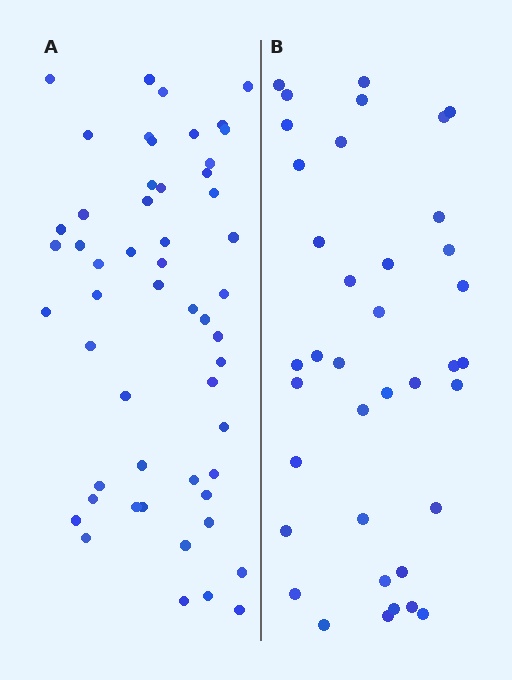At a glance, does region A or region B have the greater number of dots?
Region A (the left region) has more dots.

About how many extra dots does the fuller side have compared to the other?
Region A has approximately 15 more dots than region B.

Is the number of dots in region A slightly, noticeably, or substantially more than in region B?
Region A has noticeably more, but not dramatically so. The ratio is roughly 1.4 to 1.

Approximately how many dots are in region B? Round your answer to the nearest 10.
About 40 dots. (The exact count is 38, which rounds to 40.)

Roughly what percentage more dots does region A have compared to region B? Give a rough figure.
About 40% more.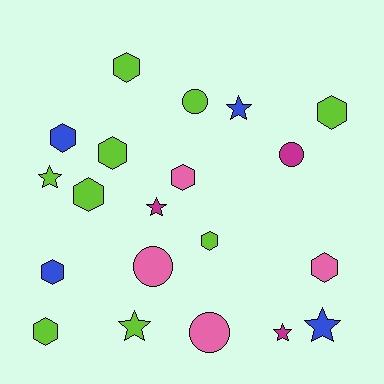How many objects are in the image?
There are 20 objects.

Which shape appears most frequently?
Hexagon, with 10 objects.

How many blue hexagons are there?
There are 2 blue hexagons.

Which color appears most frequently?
Lime, with 9 objects.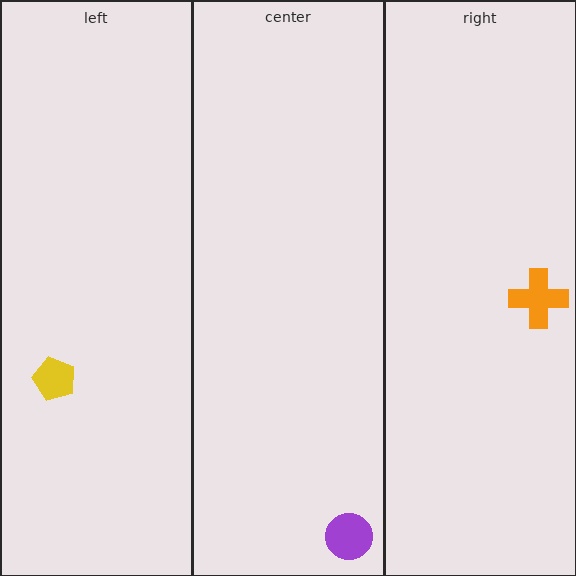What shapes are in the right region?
The orange cross.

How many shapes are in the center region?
1.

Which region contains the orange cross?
The right region.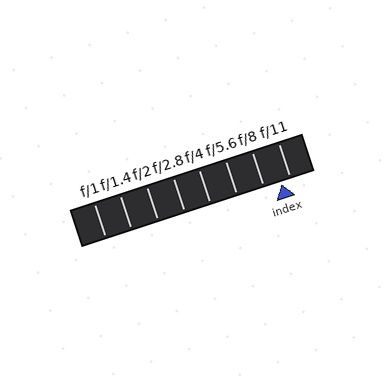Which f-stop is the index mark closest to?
The index mark is closest to f/11.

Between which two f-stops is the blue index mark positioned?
The index mark is between f/8 and f/11.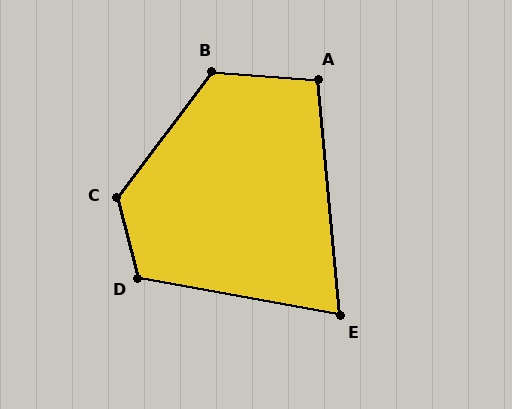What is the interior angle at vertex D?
Approximately 115 degrees (obtuse).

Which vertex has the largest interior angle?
C, at approximately 128 degrees.